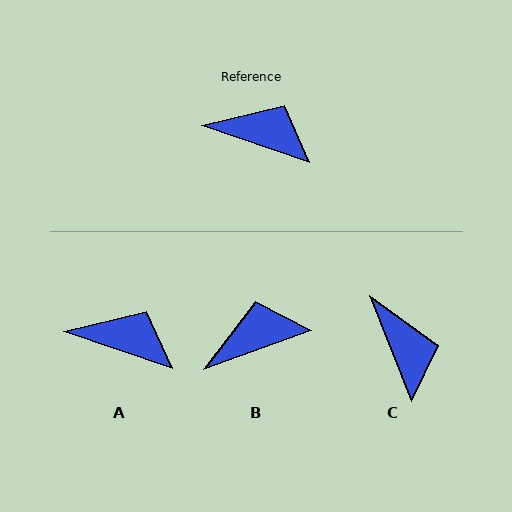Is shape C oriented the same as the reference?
No, it is off by about 49 degrees.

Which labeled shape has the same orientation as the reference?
A.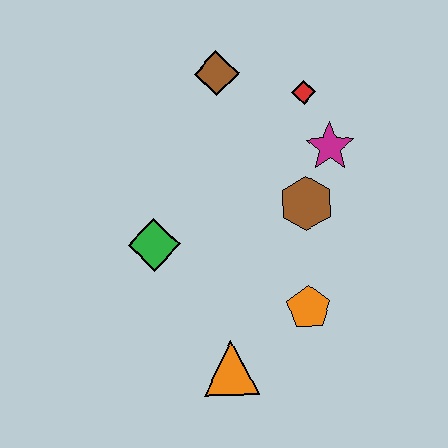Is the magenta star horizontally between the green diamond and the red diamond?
No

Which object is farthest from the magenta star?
The orange triangle is farthest from the magenta star.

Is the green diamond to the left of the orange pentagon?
Yes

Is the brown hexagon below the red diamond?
Yes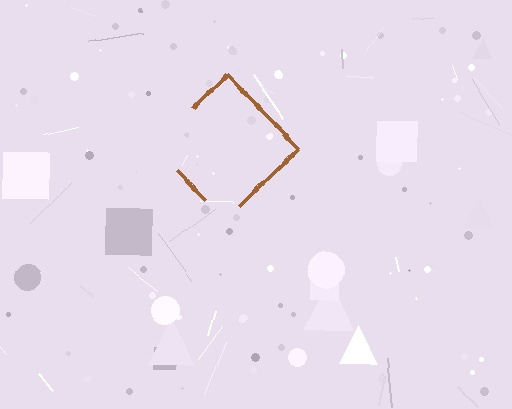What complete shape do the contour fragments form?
The contour fragments form a diamond.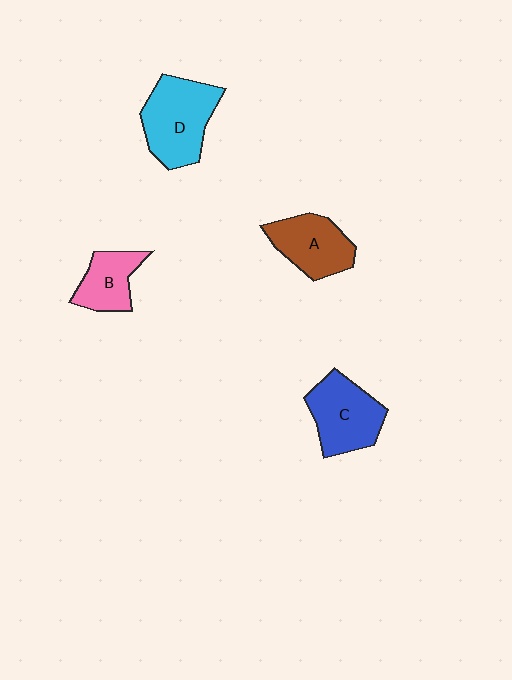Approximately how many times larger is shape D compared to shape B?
Approximately 1.7 times.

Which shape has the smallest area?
Shape B (pink).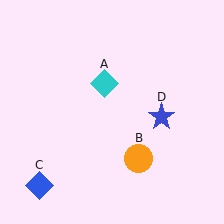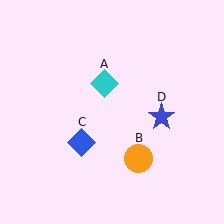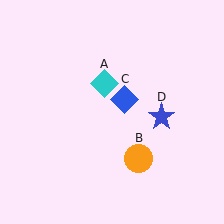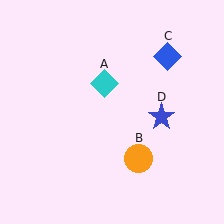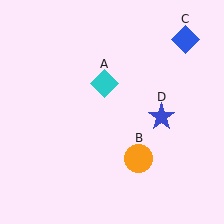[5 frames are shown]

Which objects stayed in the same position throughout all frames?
Cyan diamond (object A) and orange circle (object B) and blue star (object D) remained stationary.